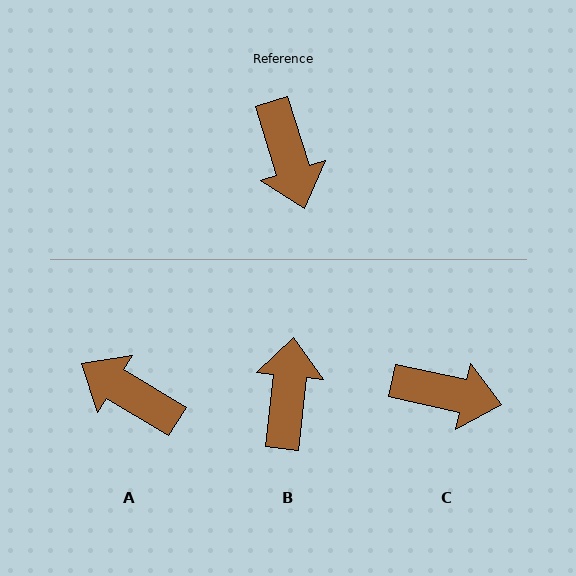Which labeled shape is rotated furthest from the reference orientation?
B, about 157 degrees away.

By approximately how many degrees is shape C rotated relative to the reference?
Approximately 60 degrees counter-clockwise.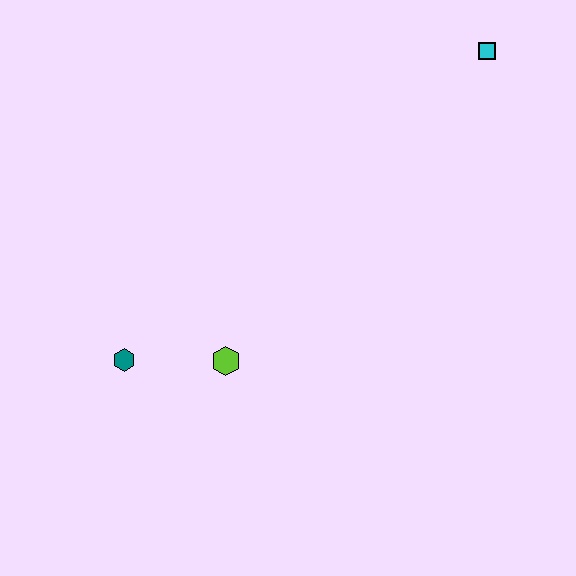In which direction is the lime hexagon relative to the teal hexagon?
The lime hexagon is to the right of the teal hexagon.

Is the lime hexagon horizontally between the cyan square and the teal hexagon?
Yes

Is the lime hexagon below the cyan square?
Yes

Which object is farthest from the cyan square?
The teal hexagon is farthest from the cyan square.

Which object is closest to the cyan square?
The lime hexagon is closest to the cyan square.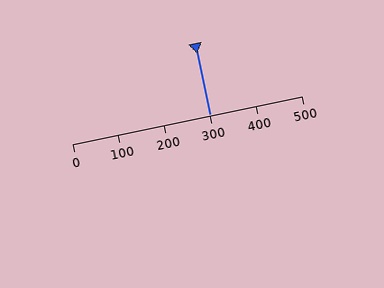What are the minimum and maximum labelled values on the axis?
The axis runs from 0 to 500.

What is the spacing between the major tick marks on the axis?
The major ticks are spaced 100 apart.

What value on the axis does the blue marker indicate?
The marker indicates approximately 300.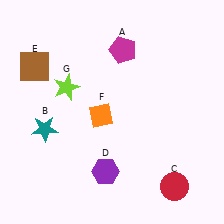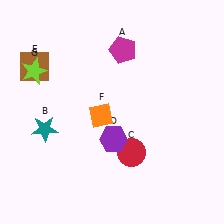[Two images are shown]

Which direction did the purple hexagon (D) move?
The purple hexagon (D) moved up.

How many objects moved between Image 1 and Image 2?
3 objects moved between the two images.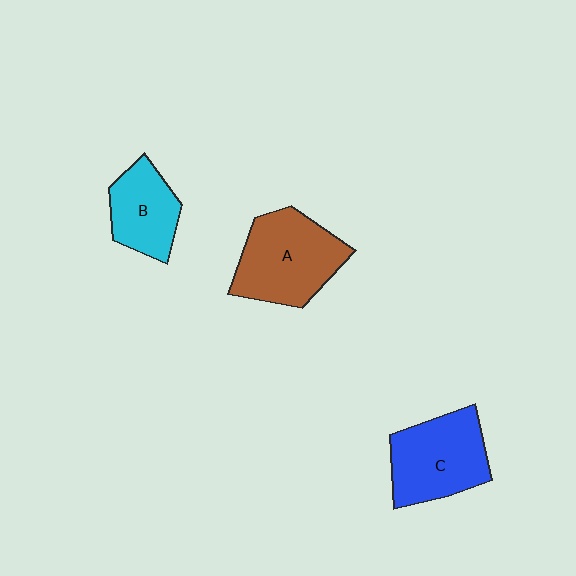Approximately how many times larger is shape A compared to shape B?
Approximately 1.6 times.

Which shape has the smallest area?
Shape B (cyan).